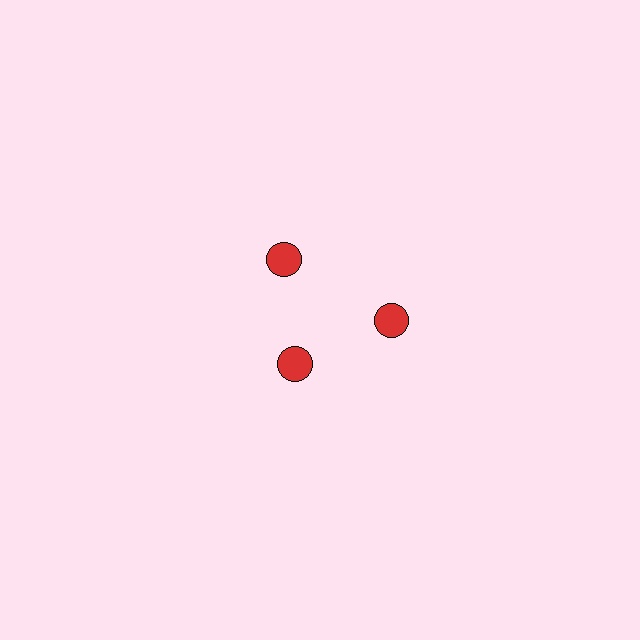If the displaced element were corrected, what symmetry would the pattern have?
It would have 3-fold rotational symmetry — the pattern would map onto itself every 120 degrees.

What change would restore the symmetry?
The symmetry would be restored by moving it outward, back onto the ring so that all 3 circles sit at equal angles and equal distance from the center.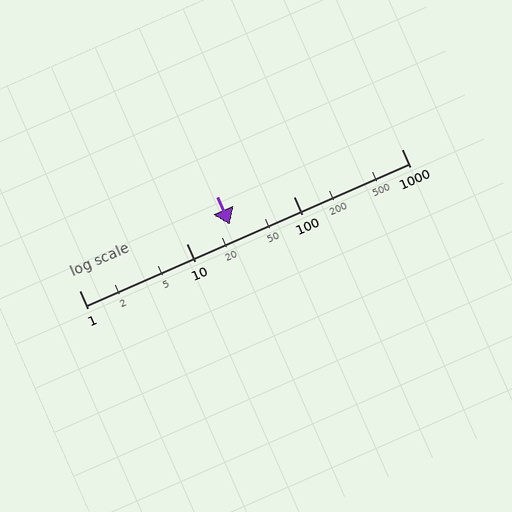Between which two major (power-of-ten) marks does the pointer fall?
The pointer is between 10 and 100.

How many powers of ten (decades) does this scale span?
The scale spans 3 decades, from 1 to 1000.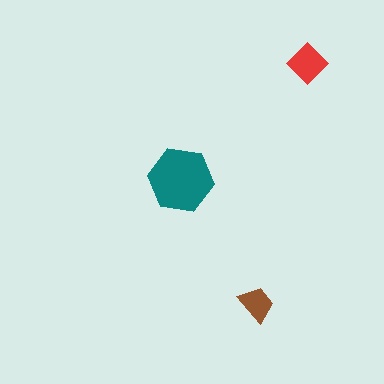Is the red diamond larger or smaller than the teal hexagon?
Smaller.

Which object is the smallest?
The brown trapezoid.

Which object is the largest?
The teal hexagon.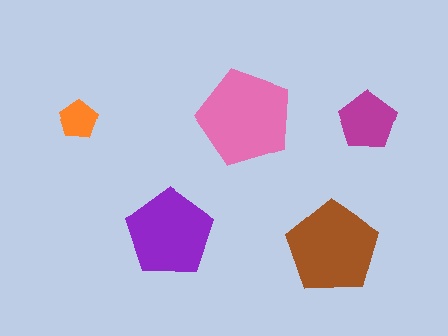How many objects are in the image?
There are 5 objects in the image.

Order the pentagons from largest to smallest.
the pink one, the brown one, the purple one, the magenta one, the orange one.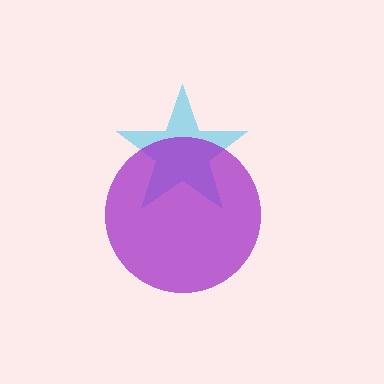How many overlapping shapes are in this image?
There are 2 overlapping shapes in the image.